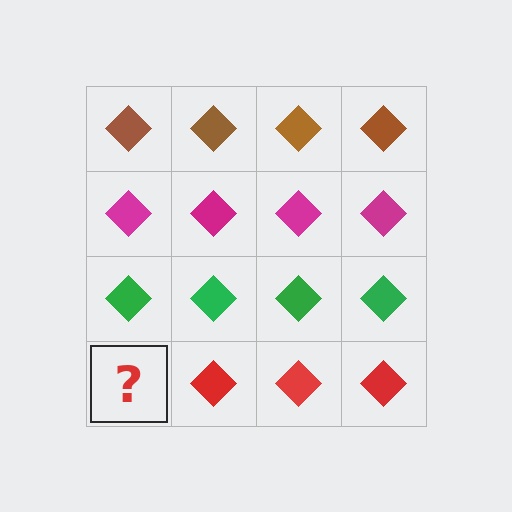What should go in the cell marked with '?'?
The missing cell should contain a red diamond.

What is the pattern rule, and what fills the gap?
The rule is that each row has a consistent color. The gap should be filled with a red diamond.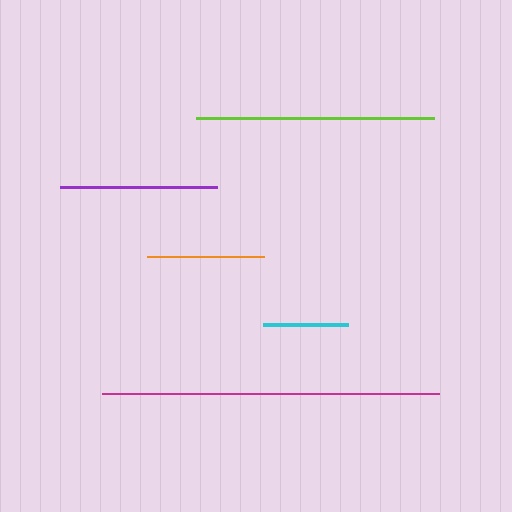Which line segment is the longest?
The magenta line is the longest at approximately 337 pixels.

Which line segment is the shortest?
The cyan line is the shortest at approximately 85 pixels.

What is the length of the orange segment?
The orange segment is approximately 116 pixels long.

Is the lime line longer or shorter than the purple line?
The lime line is longer than the purple line.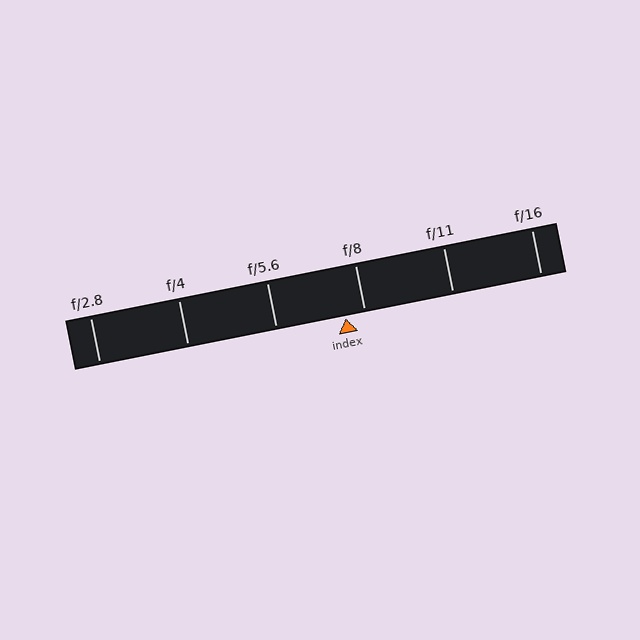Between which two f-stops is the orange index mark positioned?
The index mark is between f/5.6 and f/8.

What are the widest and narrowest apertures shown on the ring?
The widest aperture shown is f/2.8 and the narrowest is f/16.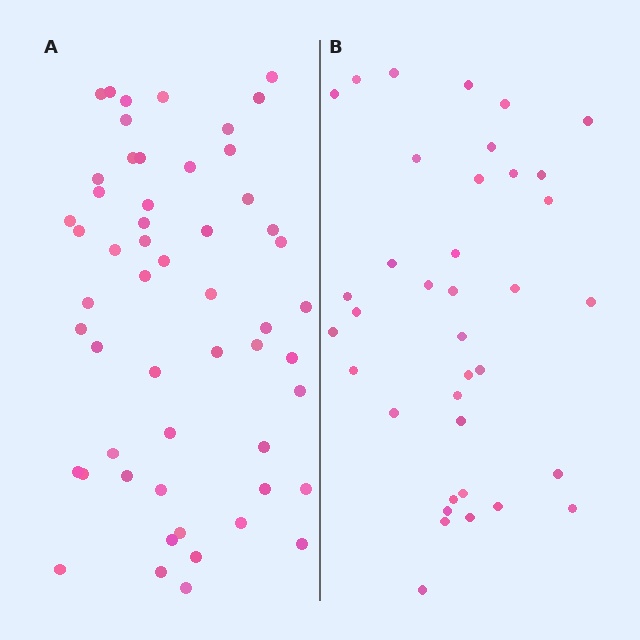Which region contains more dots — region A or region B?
Region A (the left region) has more dots.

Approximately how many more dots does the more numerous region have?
Region A has approximately 15 more dots than region B.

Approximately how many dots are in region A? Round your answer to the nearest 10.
About 50 dots. (The exact count is 54, which rounds to 50.)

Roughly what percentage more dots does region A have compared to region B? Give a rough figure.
About 45% more.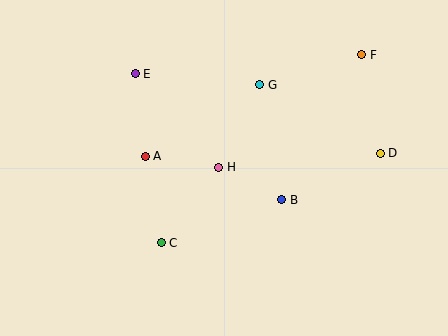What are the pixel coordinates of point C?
Point C is at (161, 243).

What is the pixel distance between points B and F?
The distance between B and F is 165 pixels.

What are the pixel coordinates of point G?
Point G is at (260, 85).